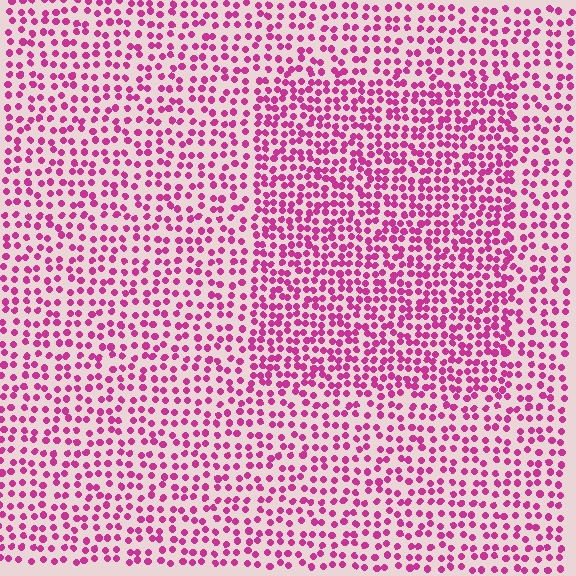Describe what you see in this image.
The image contains small magenta elements arranged at two different densities. A rectangle-shaped region is visible where the elements are more densely packed than the surrounding area.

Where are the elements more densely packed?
The elements are more densely packed inside the rectangle boundary.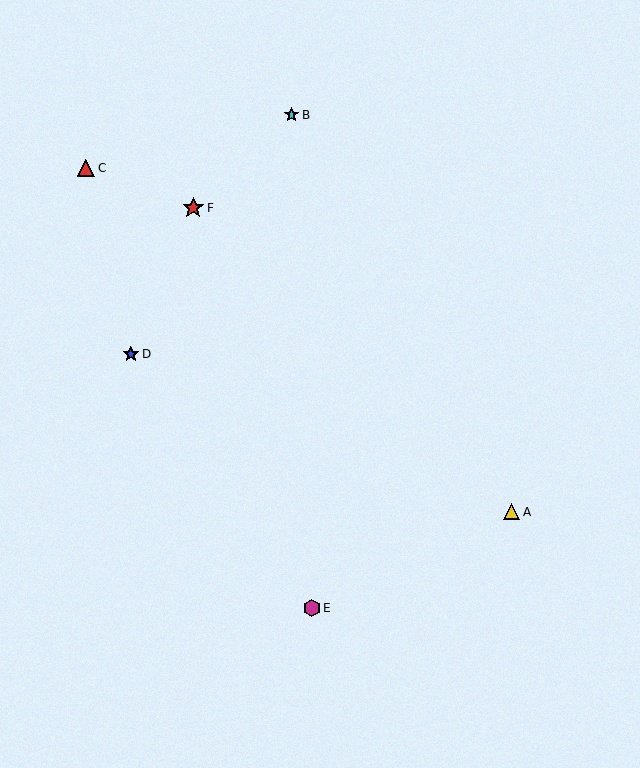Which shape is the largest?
The red star (labeled F) is the largest.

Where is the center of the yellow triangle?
The center of the yellow triangle is at (512, 512).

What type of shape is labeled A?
Shape A is a yellow triangle.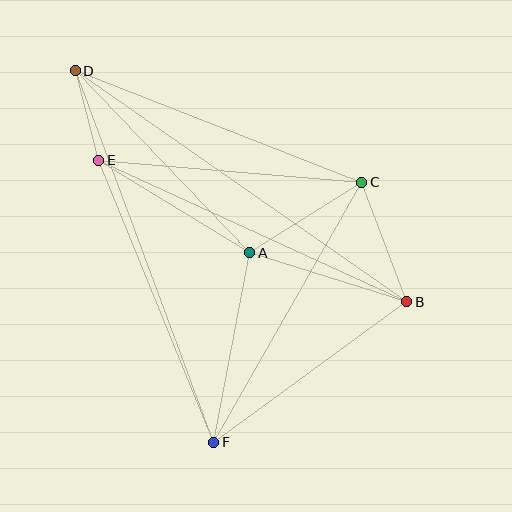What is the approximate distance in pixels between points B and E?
The distance between B and E is approximately 339 pixels.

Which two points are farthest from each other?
Points B and D are farthest from each other.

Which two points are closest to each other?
Points D and E are closest to each other.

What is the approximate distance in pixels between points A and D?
The distance between A and D is approximately 252 pixels.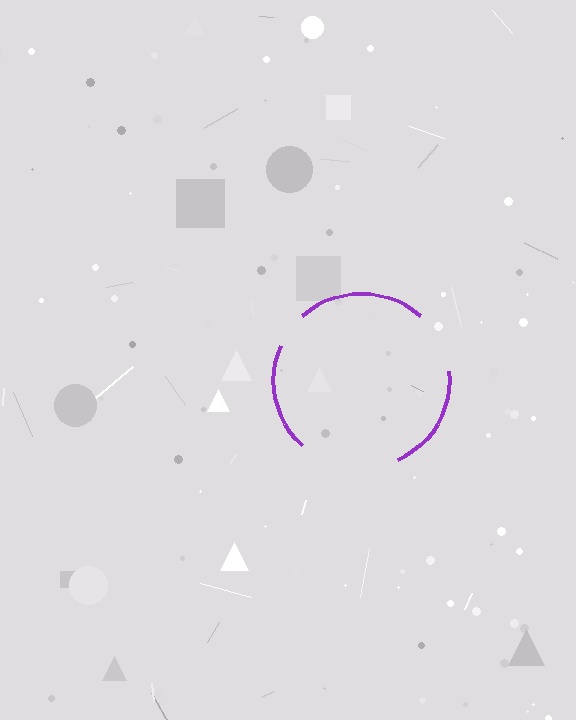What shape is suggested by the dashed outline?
The dashed outline suggests a circle.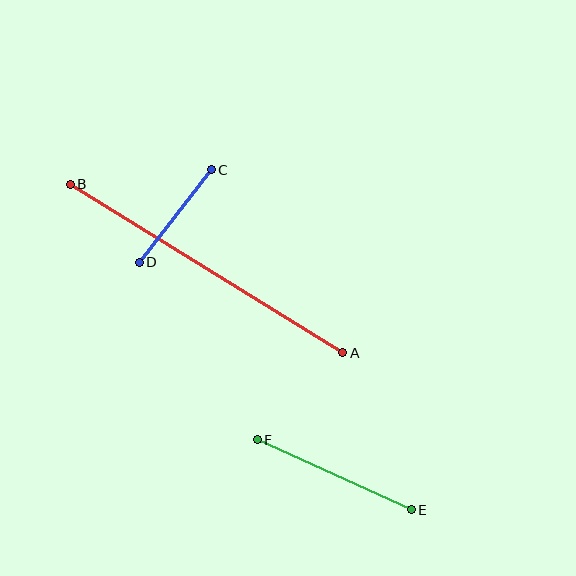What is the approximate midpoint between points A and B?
The midpoint is at approximately (207, 269) pixels.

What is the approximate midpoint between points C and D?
The midpoint is at approximately (175, 216) pixels.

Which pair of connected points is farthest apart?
Points A and B are farthest apart.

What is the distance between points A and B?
The distance is approximately 321 pixels.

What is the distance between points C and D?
The distance is approximately 117 pixels.